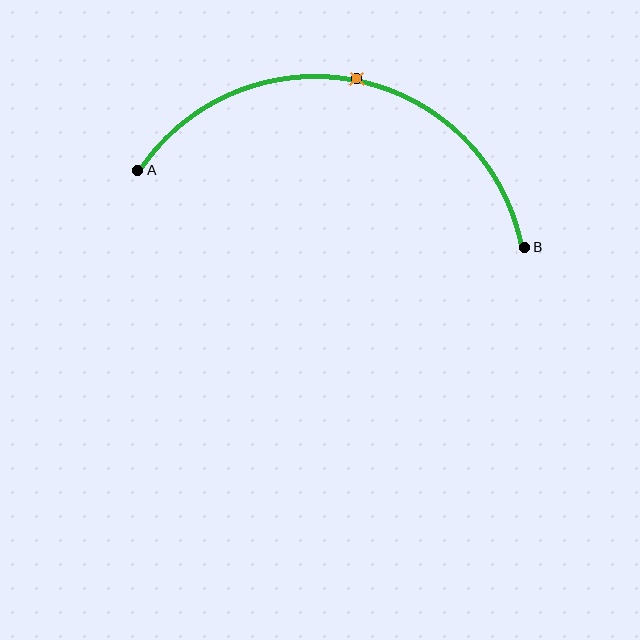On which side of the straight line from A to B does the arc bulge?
The arc bulges above the straight line connecting A and B.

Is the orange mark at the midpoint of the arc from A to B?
Yes. The orange mark lies on the arc at equal arc-length from both A and B — it is the arc midpoint.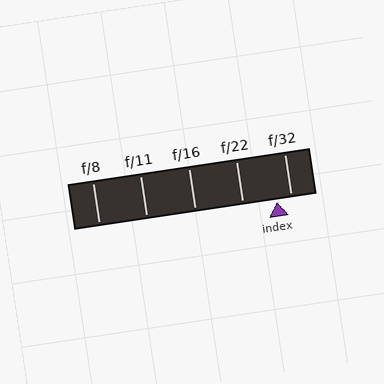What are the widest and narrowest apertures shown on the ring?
The widest aperture shown is f/8 and the narrowest is f/32.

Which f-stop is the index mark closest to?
The index mark is closest to f/32.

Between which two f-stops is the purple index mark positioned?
The index mark is between f/22 and f/32.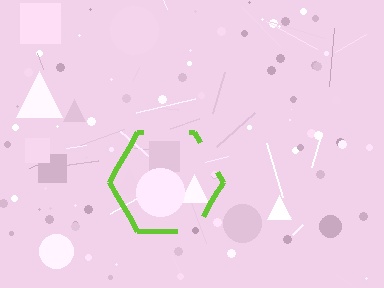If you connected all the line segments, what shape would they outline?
They would outline a hexagon.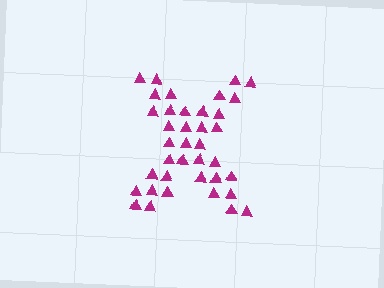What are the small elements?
The small elements are triangles.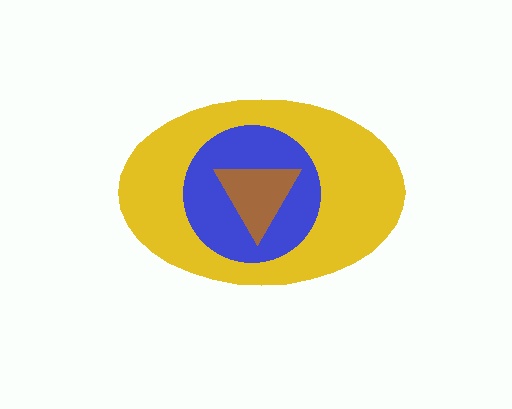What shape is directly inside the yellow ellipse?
The blue circle.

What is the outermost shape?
The yellow ellipse.